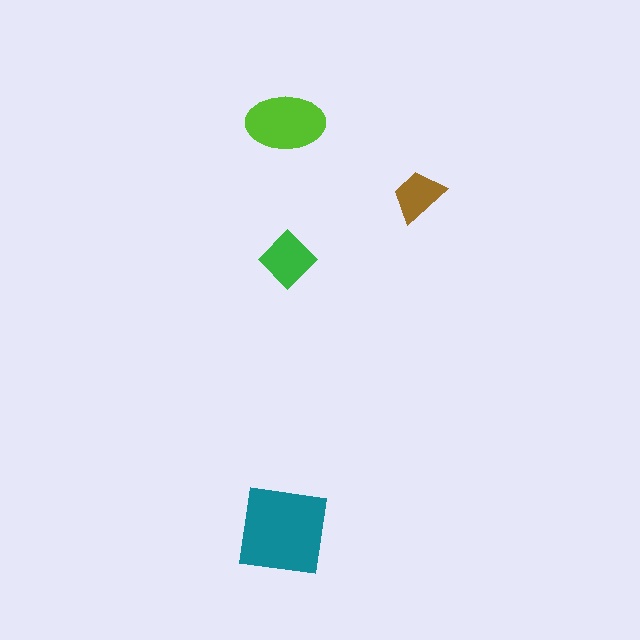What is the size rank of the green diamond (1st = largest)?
3rd.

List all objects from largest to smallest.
The teal square, the lime ellipse, the green diamond, the brown trapezoid.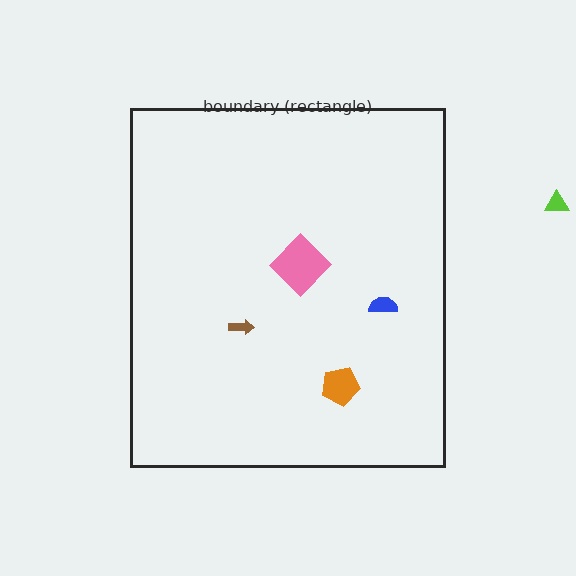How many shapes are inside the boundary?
4 inside, 1 outside.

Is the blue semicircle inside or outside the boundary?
Inside.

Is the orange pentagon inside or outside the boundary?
Inside.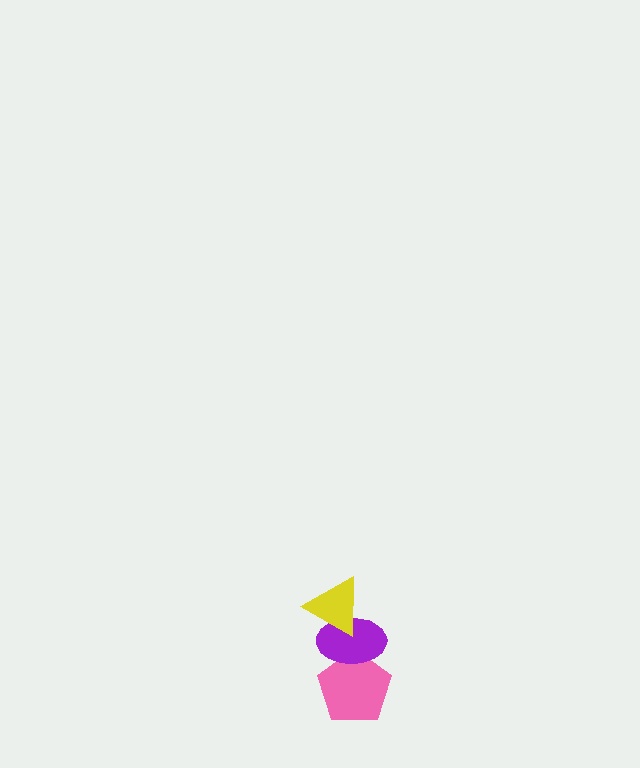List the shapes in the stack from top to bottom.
From top to bottom: the yellow triangle, the purple ellipse, the pink pentagon.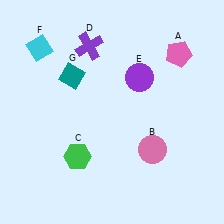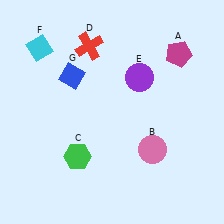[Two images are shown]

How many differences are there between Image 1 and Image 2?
There are 3 differences between the two images.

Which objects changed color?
A changed from pink to magenta. D changed from purple to red. G changed from teal to blue.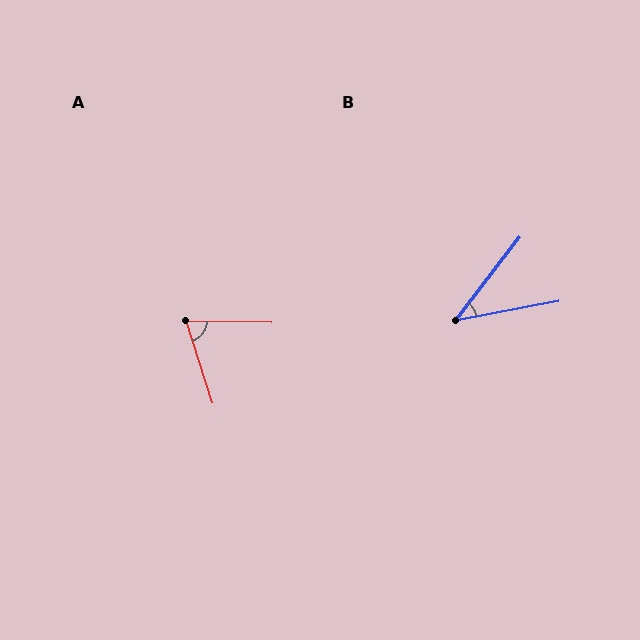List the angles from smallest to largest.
B (41°), A (71°).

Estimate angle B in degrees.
Approximately 41 degrees.